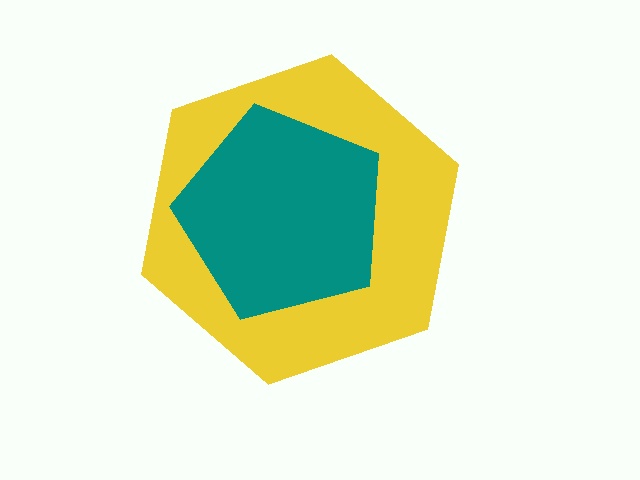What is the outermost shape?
The yellow hexagon.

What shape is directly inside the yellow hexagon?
The teal pentagon.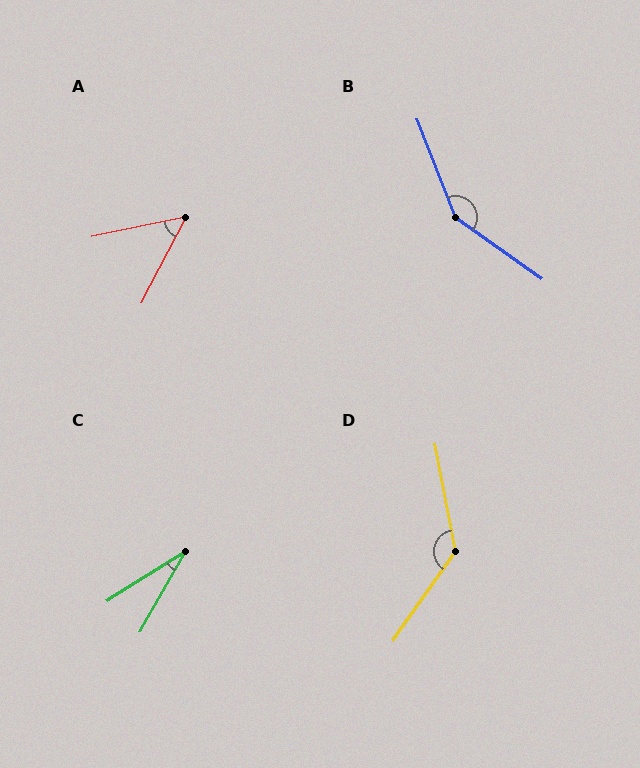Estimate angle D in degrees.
Approximately 134 degrees.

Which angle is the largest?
B, at approximately 147 degrees.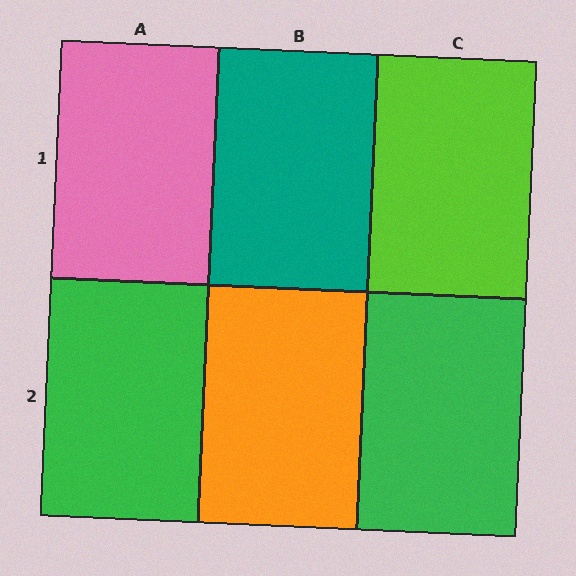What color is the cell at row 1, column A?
Pink.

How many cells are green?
2 cells are green.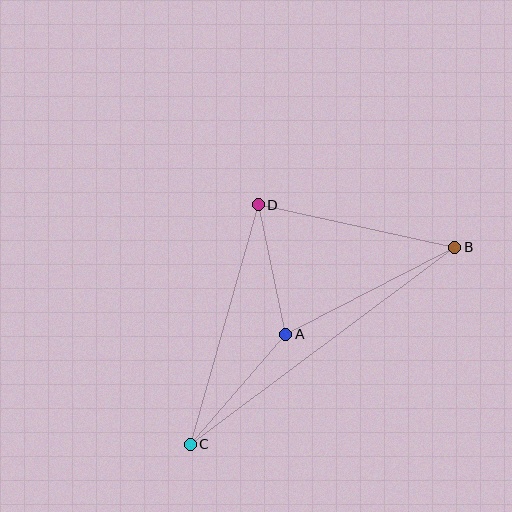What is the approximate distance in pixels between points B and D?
The distance between B and D is approximately 201 pixels.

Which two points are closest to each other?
Points A and D are closest to each other.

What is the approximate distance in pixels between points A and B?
The distance between A and B is approximately 190 pixels.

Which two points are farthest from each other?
Points B and C are farthest from each other.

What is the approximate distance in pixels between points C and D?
The distance between C and D is approximately 249 pixels.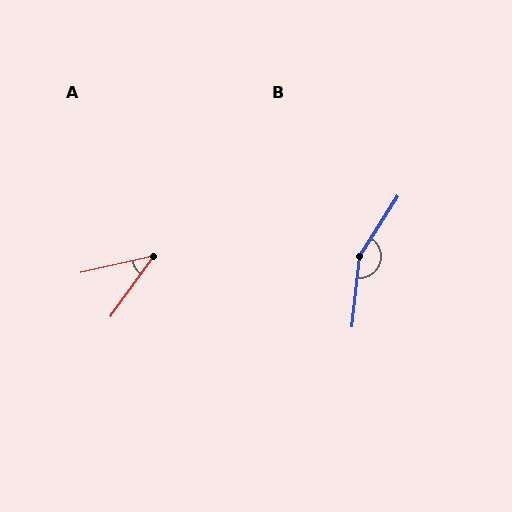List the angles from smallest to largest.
A (42°), B (153°).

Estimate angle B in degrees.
Approximately 153 degrees.